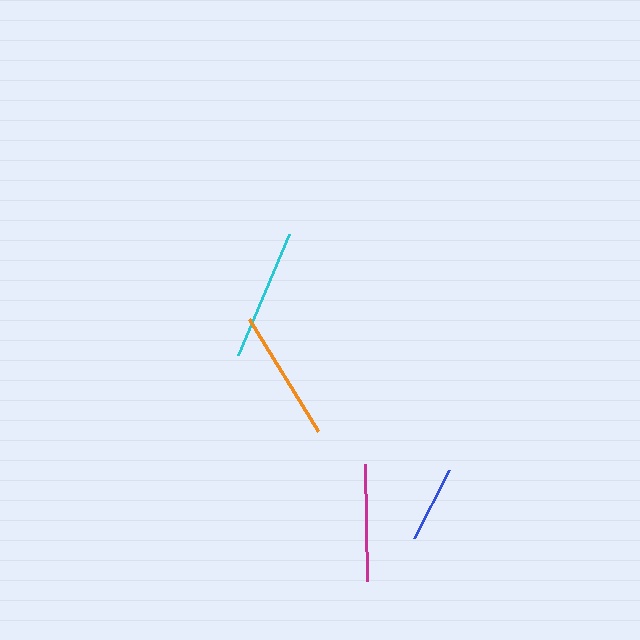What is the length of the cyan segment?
The cyan segment is approximately 132 pixels long.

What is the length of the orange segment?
The orange segment is approximately 132 pixels long.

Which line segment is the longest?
The cyan line is the longest at approximately 132 pixels.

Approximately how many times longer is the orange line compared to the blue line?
The orange line is approximately 1.7 times the length of the blue line.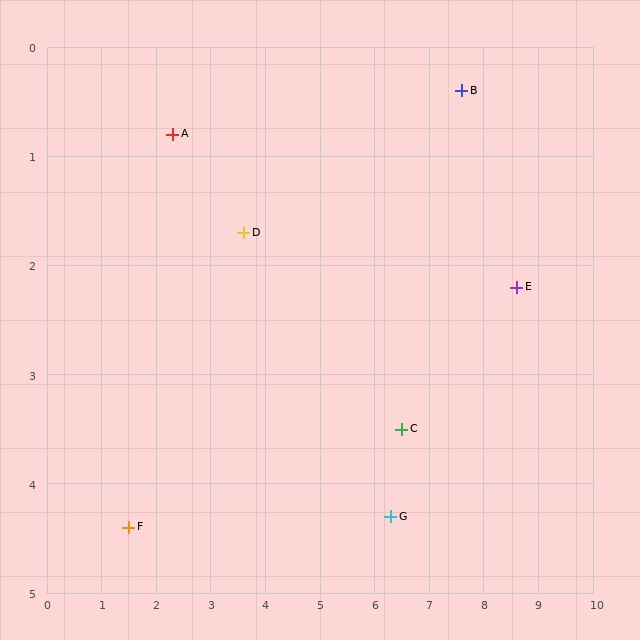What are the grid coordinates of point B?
Point B is at approximately (7.6, 0.4).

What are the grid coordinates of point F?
Point F is at approximately (1.5, 4.4).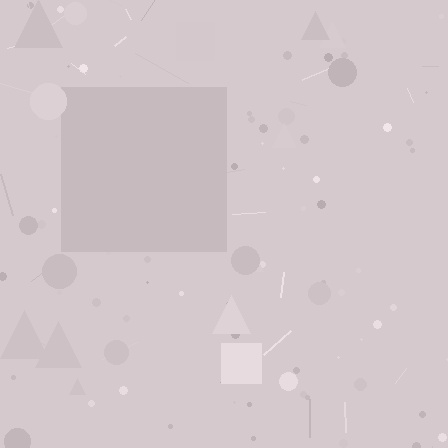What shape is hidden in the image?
A square is hidden in the image.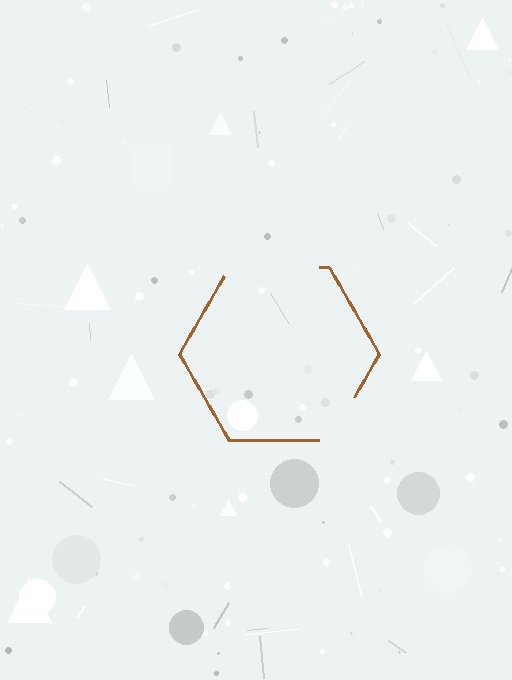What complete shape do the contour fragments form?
The contour fragments form a hexagon.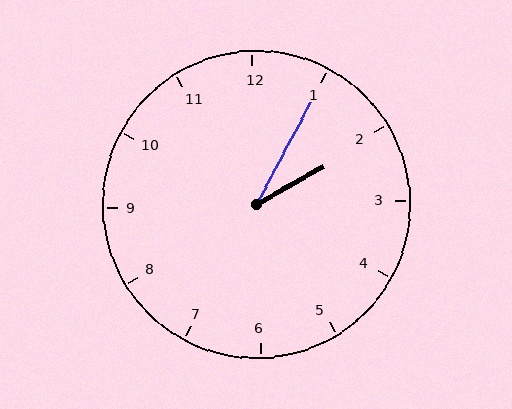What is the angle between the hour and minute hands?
Approximately 32 degrees.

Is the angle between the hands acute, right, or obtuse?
It is acute.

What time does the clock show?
2:05.